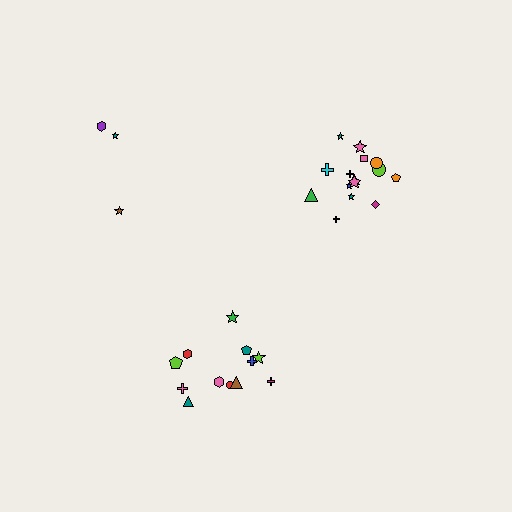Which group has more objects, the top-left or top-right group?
The top-right group.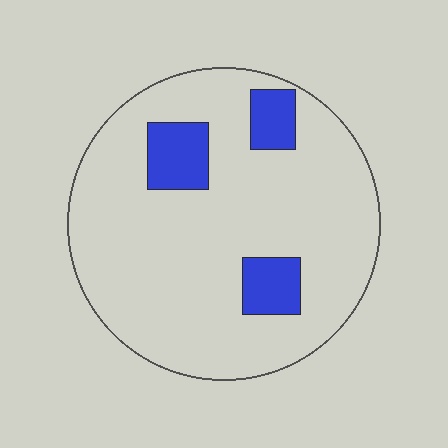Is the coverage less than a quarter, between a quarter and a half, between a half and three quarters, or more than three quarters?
Less than a quarter.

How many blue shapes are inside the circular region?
3.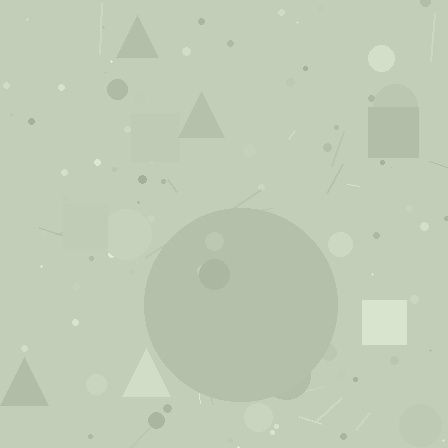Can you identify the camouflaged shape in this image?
The camouflaged shape is a circle.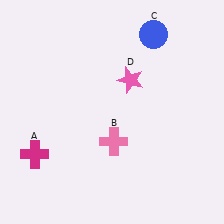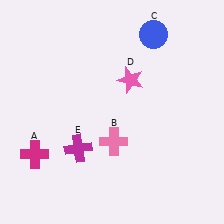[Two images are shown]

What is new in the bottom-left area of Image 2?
A magenta cross (E) was added in the bottom-left area of Image 2.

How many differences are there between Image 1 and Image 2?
There is 1 difference between the two images.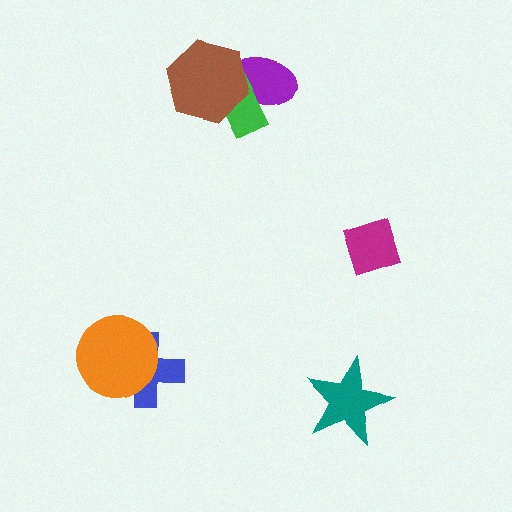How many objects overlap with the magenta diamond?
0 objects overlap with the magenta diamond.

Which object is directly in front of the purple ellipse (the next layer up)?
The green rectangle is directly in front of the purple ellipse.